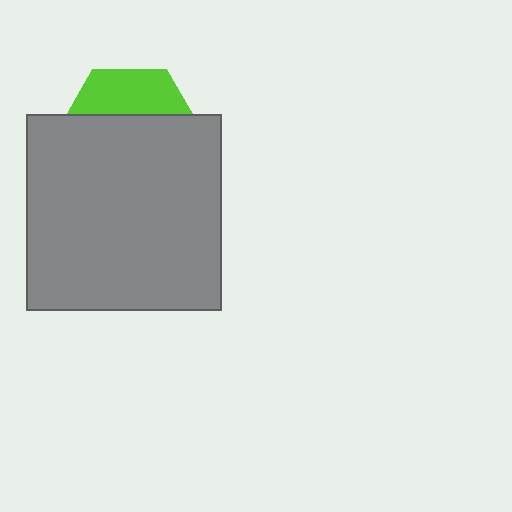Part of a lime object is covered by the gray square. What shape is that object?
It is a hexagon.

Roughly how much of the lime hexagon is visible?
A small part of it is visible (roughly 30%).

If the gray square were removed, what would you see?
You would see the complete lime hexagon.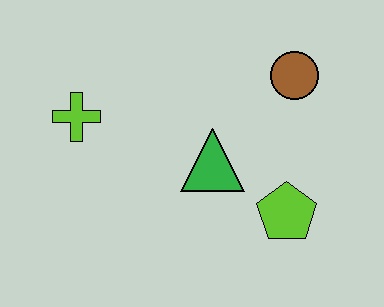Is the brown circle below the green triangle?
No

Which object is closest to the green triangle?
The lime pentagon is closest to the green triangle.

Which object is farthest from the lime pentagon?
The lime cross is farthest from the lime pentagon.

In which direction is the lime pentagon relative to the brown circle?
The lime pentagon is below the brown circle.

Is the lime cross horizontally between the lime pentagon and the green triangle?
No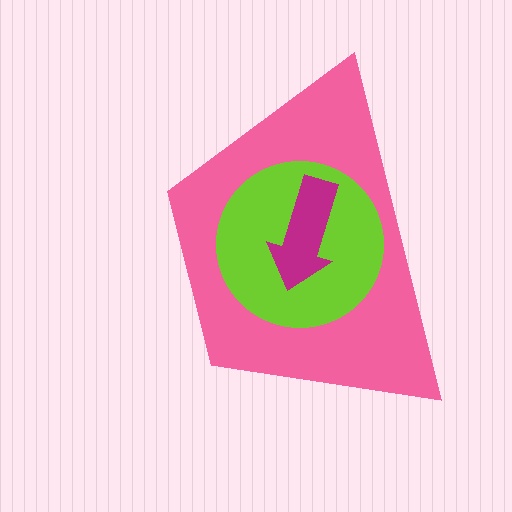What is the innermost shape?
The magenta arrow.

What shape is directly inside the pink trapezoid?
The lime circle.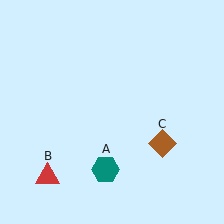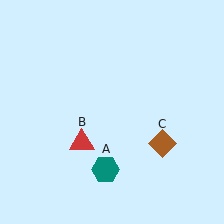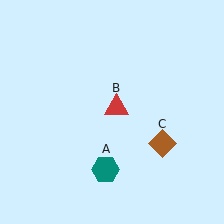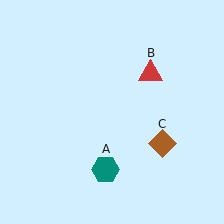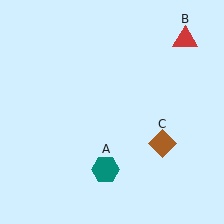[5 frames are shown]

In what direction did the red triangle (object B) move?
The red triangle (object B) moved up and to the right.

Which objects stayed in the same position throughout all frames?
Teal hexagon (object A) and brown diamond (object C) remained stationary.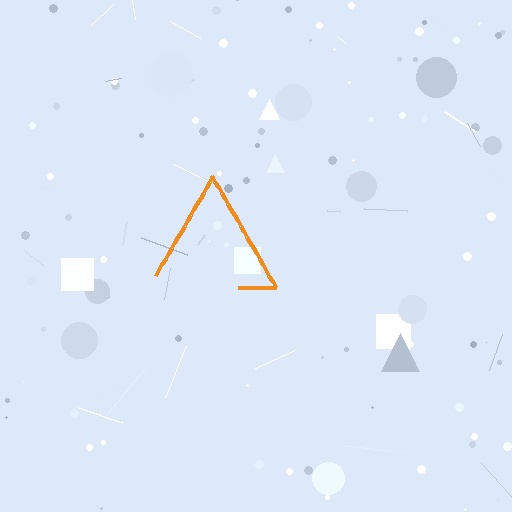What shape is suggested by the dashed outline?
The dashed outline suggests a triangle.